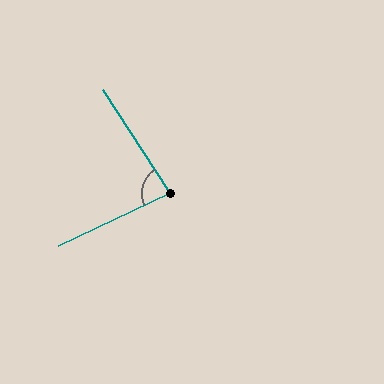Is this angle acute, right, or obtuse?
It is acute.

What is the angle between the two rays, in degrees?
Approximately 82 degrees.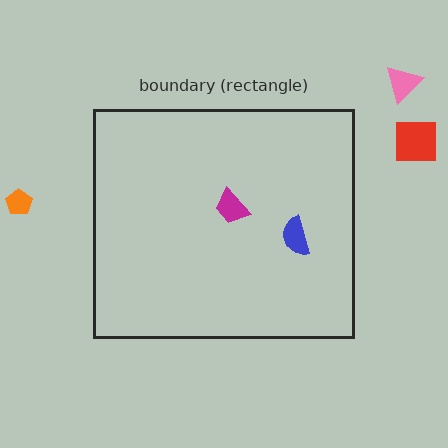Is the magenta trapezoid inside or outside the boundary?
Inside.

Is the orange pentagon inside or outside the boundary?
Outside.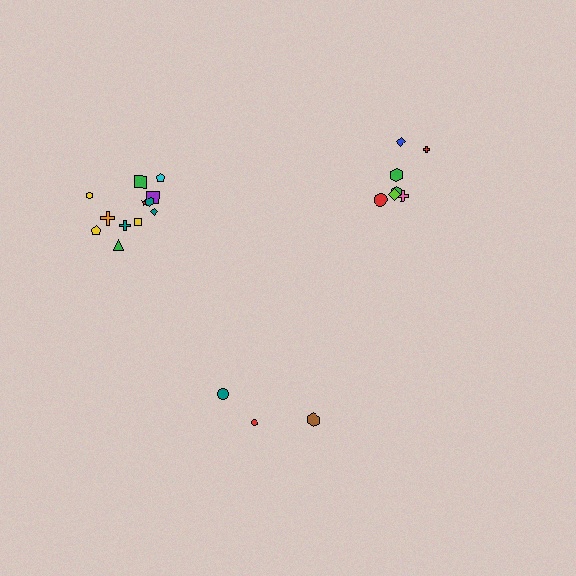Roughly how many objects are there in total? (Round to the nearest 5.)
Roughly 20 objects in total.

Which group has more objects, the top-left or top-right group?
The top-left group.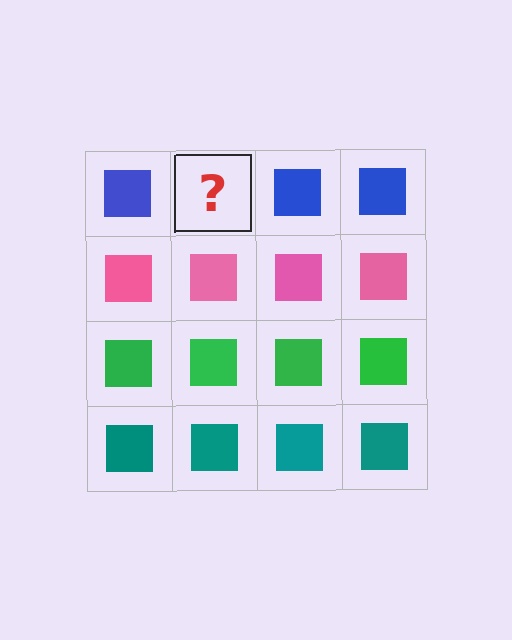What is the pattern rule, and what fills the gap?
The rule is that each row has a consistent color. The gap should be filled with a blue square.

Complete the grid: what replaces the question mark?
The question mark should be replaced with a blue square.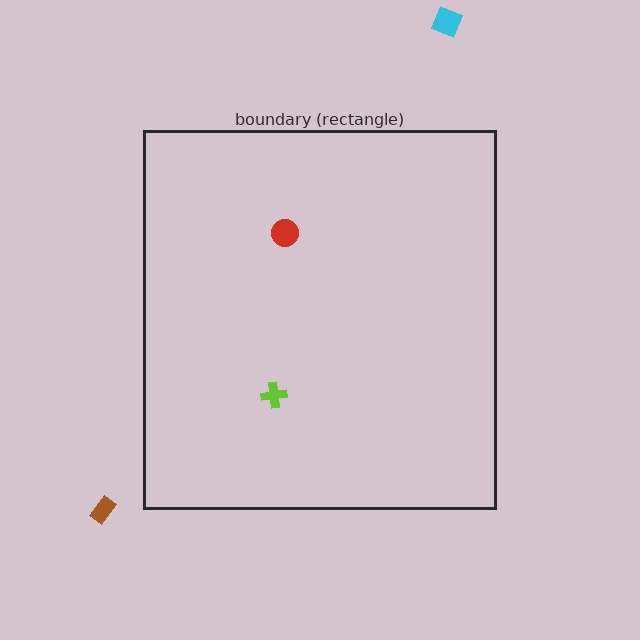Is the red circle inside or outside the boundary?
Inside.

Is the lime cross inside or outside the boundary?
Inside.